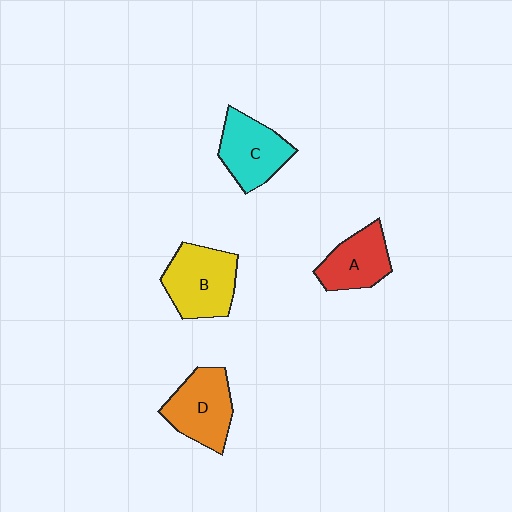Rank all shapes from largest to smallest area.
From largest to smallest: B (yellow), D (orange), C (cyan), A (red).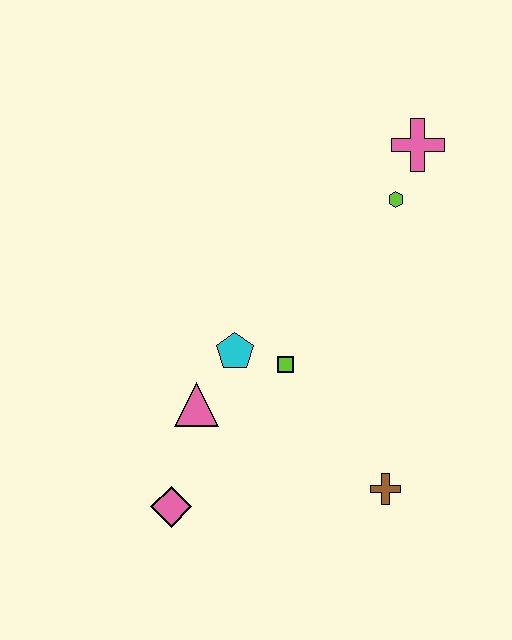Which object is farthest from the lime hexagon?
The pink diamond is farthest from the lime hexagon.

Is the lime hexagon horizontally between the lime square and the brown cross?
No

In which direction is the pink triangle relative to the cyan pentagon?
The pink triangle is below the cyan pentagon.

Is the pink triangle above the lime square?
No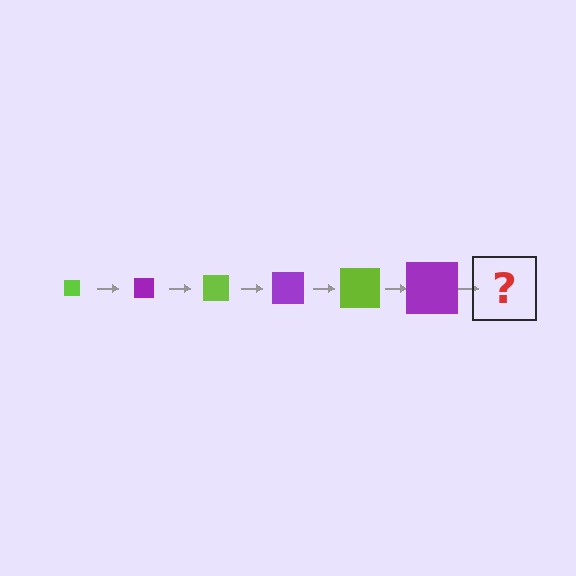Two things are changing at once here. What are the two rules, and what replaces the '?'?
The two rules are that the square grows larger each step and the color cycles through lime and purple. The '?' should be a lime square, larger than the previous one.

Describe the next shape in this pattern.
It should be a lime square, larger than the previous one.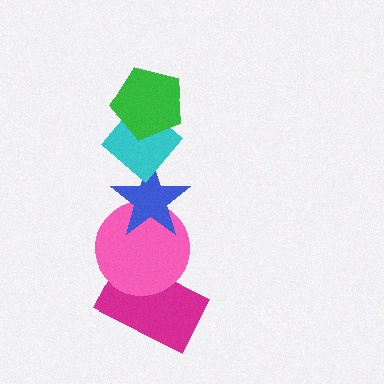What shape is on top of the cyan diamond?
The green pentagon is on top of the cyan diamond.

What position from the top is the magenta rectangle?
The magenta rectangle is 5th from the top.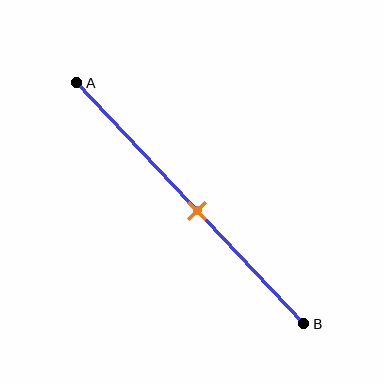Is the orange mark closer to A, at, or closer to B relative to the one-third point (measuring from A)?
The orange mark is closer to point B than the one-third point of segment AB.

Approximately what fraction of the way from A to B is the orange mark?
The orange mark is approximately 55% of the way from A to B.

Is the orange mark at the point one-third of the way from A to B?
No, the mark is at about 55% from A, not at the 33% one-third point.